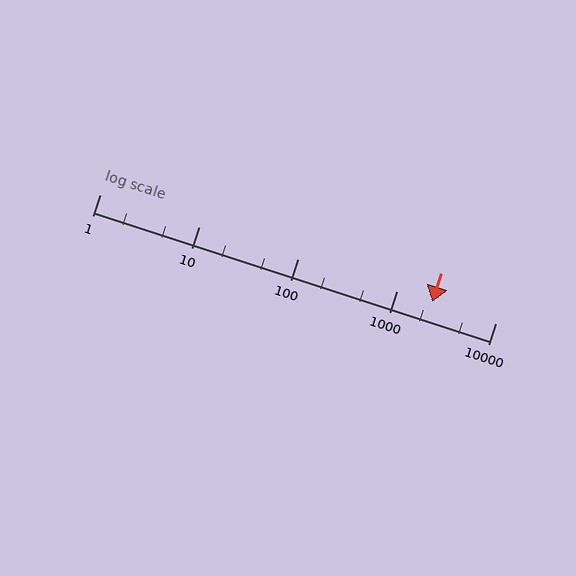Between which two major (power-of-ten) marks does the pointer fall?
The pointer is between 1000 and 10000.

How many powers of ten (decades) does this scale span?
The scale spans 4 decades, from 1 to 10000.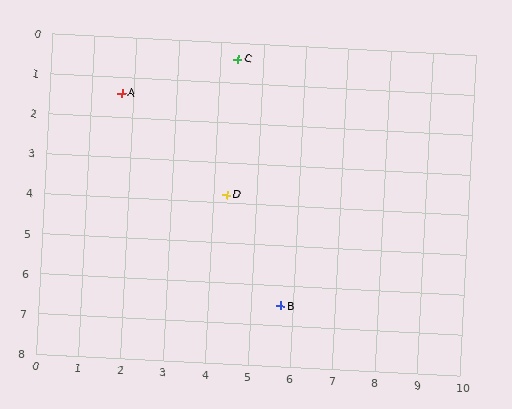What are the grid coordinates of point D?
Point D is at approximately (4.3, 3.8).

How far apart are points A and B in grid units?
Points A and B are about 6.5 grid units apart.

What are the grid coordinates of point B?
Point B is at approximately (5.7, 6.5).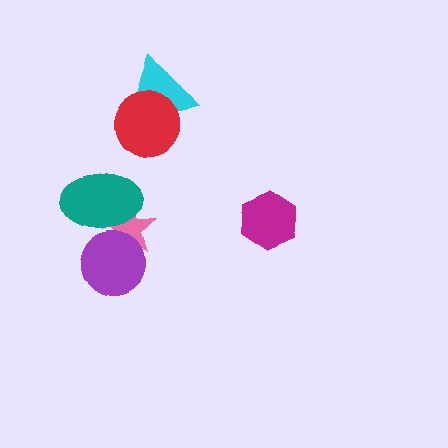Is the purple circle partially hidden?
Yes, it is partially covered by another shape.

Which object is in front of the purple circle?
The teal ellipse is in front of the purple circle.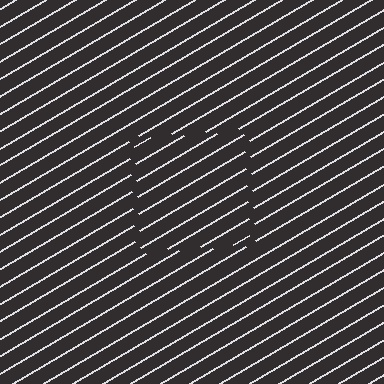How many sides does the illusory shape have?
4 sides — the line-ends trace a square.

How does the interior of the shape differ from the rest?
The interior of the shape contains the same grating, shifted by half a period — the contour is defined by the phase discontinuity where line-ends from the inner and outer gratings abut.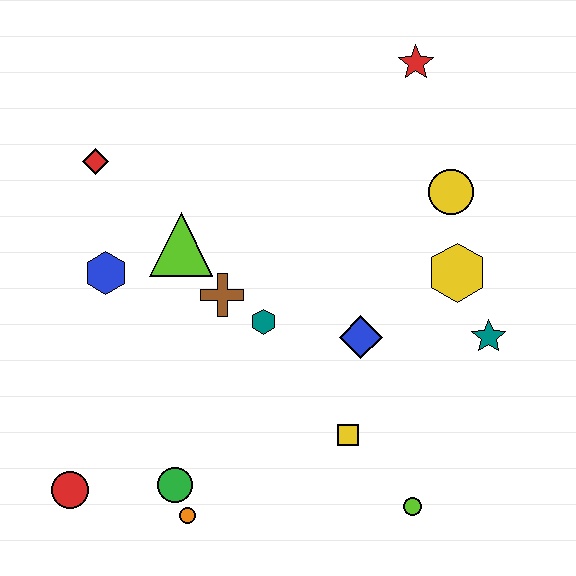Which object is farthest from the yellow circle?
The red circle is farthest from the yellow circle.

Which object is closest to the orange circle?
The green circle is closest to the orange circle.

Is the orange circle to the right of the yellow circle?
No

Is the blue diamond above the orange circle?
Yes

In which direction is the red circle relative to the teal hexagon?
The red circle is to the left of the teal hexagon.